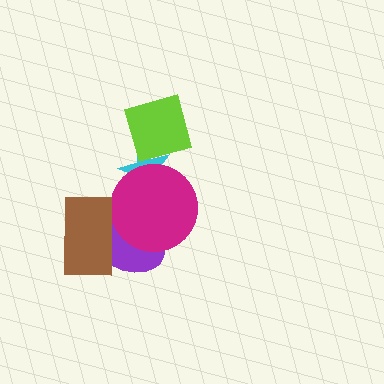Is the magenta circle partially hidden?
Yes, it is partially covered by another shape.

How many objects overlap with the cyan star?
2 objects overlap with the cyan star.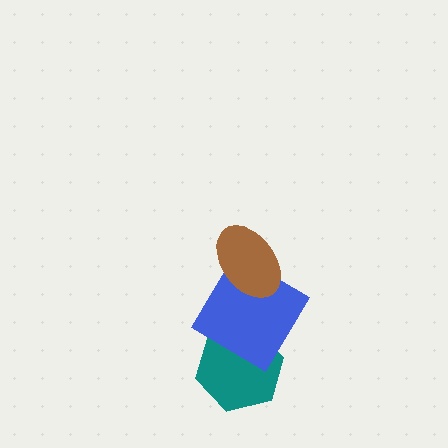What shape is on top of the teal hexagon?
The blue diamond is on top of the teal hexagon.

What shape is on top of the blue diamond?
The brown ellipse is on top of the blue diamond.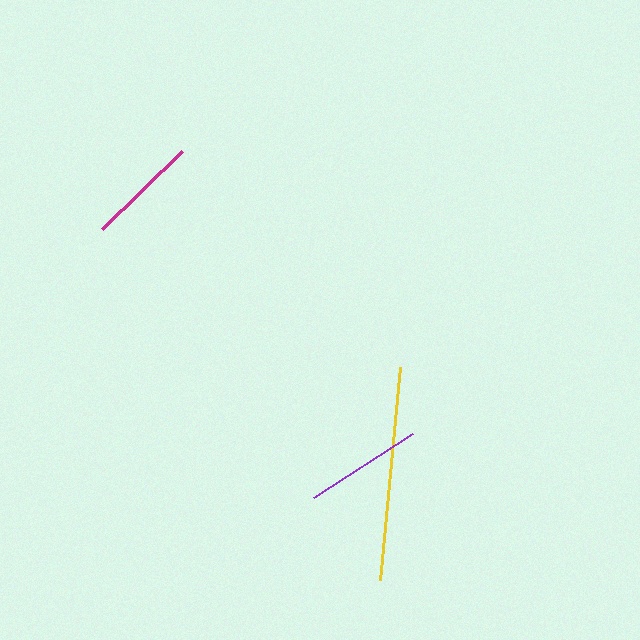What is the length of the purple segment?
The purple segment is approximately 118 pixels long.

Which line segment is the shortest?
The magenta line is the shortest at approximately 112 pixels.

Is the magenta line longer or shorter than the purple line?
The purple line is longer than the magenta line.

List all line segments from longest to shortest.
From longest to shortest: yellow, purple, magenta.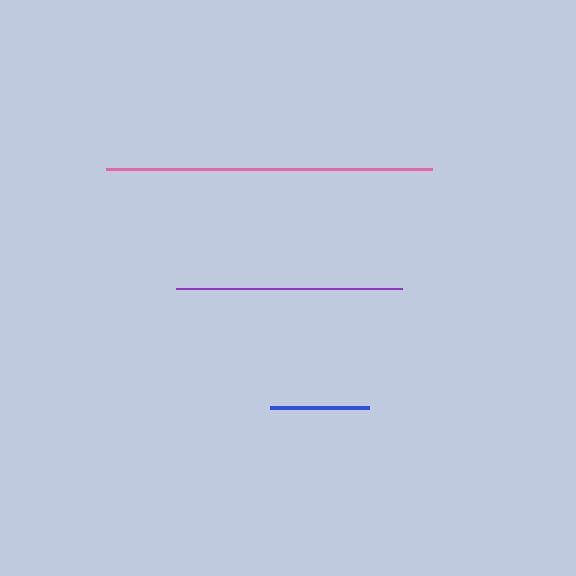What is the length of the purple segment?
The purple segment is approximately 227 pixels long.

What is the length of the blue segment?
The blue segment is approximately 99 pixels long.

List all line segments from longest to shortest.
From longest to shortest: pink, purple, blue.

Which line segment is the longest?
The pink line is the longest at approximately 326 pixels.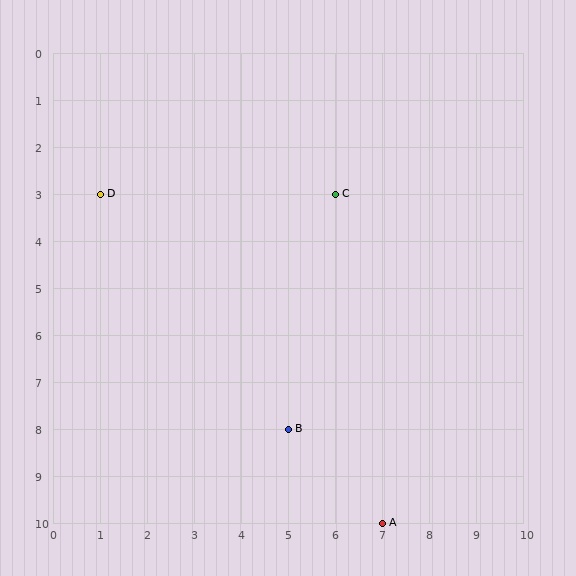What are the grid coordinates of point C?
Point C is at grid coordinates (6, 3).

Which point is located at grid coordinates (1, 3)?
Point D is at (1, 3).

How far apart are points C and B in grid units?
Points C and B are 1 column and 5 rows apart (about 5.1 grid units diagonally).